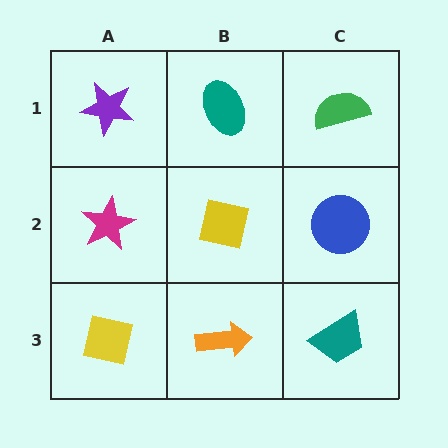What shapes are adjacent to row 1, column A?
A magenta star (row 2, column A), a teal ellipse (row 1, column B).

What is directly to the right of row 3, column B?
A teal trapezoid.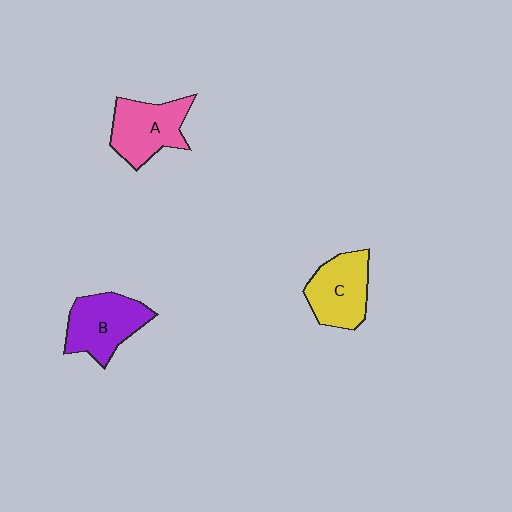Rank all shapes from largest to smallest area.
From largest to smallest: B (purple), A (pink), C (yellow).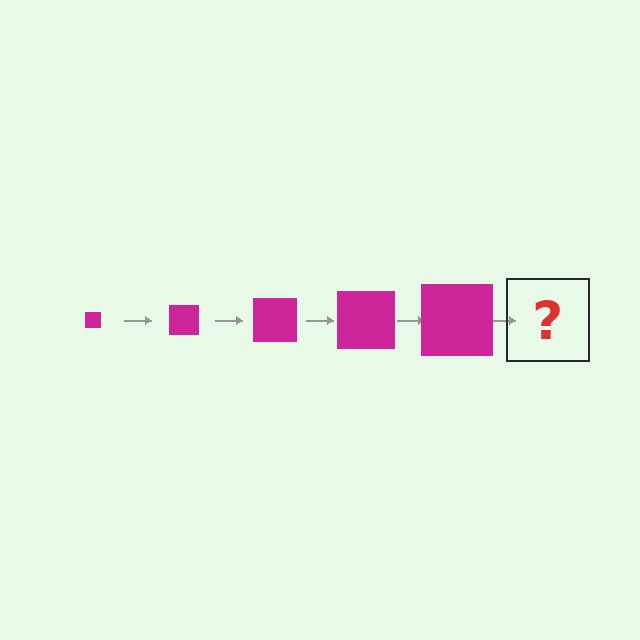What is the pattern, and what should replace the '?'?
The pattern is that the square gets progressively larger each step. The '?' should be a magenta square, larger than the previous one.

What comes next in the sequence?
The next element should be a magenta square, larger than the previous one.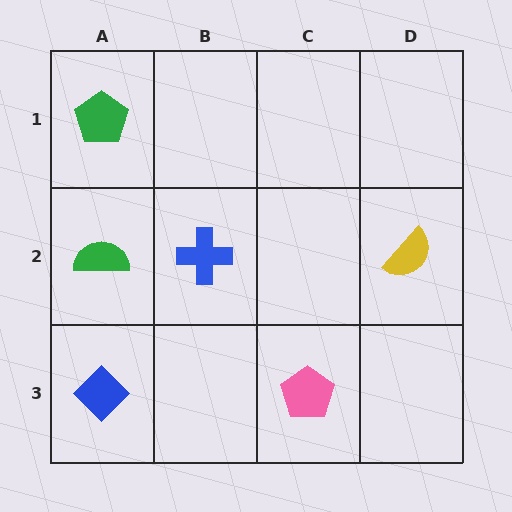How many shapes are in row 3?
2 shapes.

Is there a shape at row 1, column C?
No, that cell is empty.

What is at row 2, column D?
A yellow semicircle.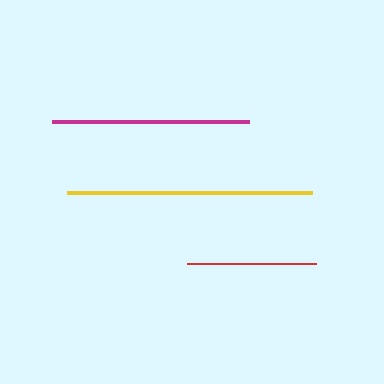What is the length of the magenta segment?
The magenta segment is approximately 197 pixels long.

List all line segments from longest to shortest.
From longest to shortest: yellow, magenta, red.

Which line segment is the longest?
The yellow line is the longest at approximately 245 pixels.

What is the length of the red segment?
The red segment is approximately 129 pixels long.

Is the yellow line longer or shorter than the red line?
The yellow line is longer than the red line.